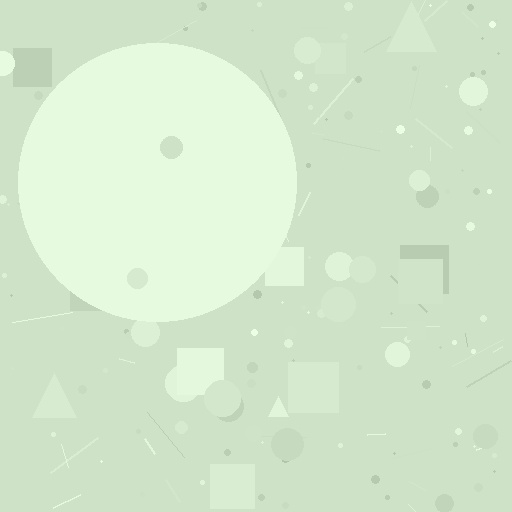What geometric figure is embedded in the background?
A circle is embedded in the background.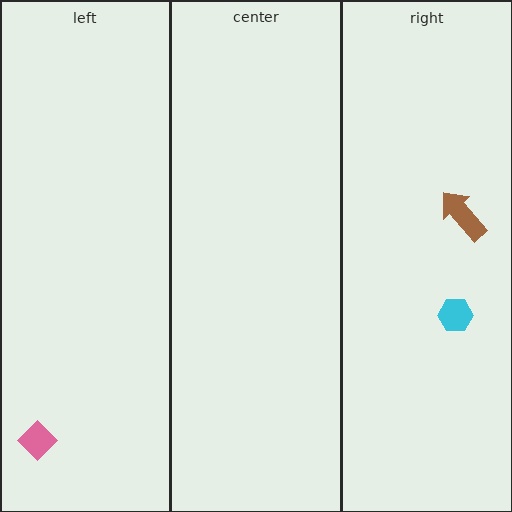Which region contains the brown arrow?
The right region.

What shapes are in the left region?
The pink diamond.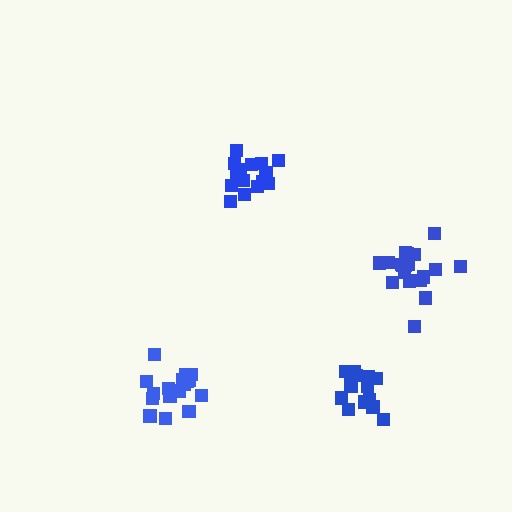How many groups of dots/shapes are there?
There are 4 groups.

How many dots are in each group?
Group 1: 21 dots, Group 2: 17 dots, Group 3: 15 dots, Group 4: 15 dots (68 total).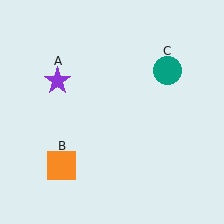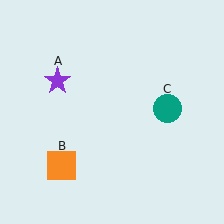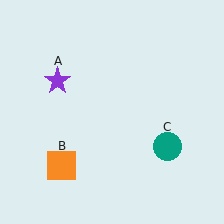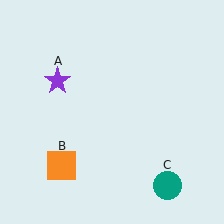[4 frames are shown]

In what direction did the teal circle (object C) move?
The teal circle (object C) moved down.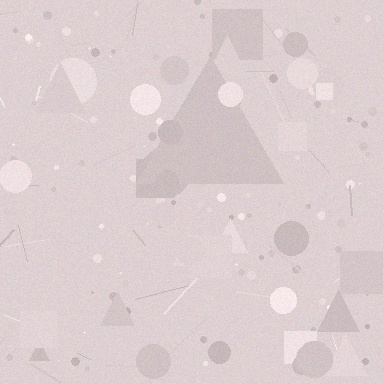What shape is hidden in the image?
A triangle is hidden in the image.